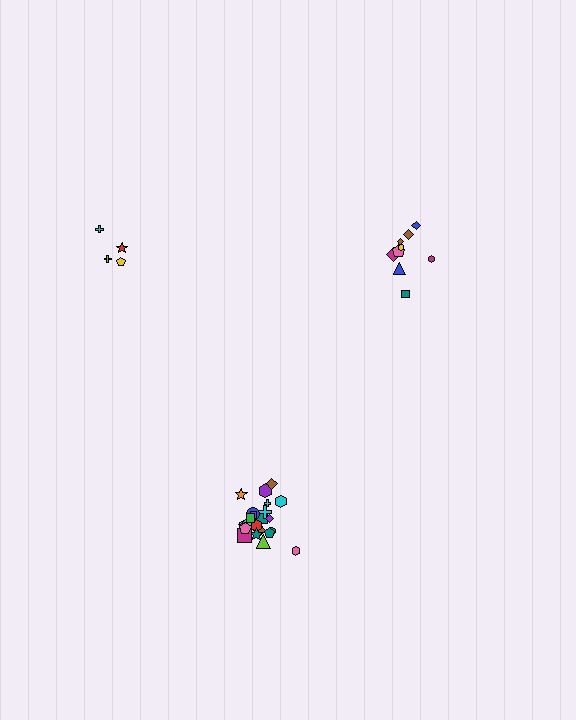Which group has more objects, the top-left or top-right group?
The top-right group.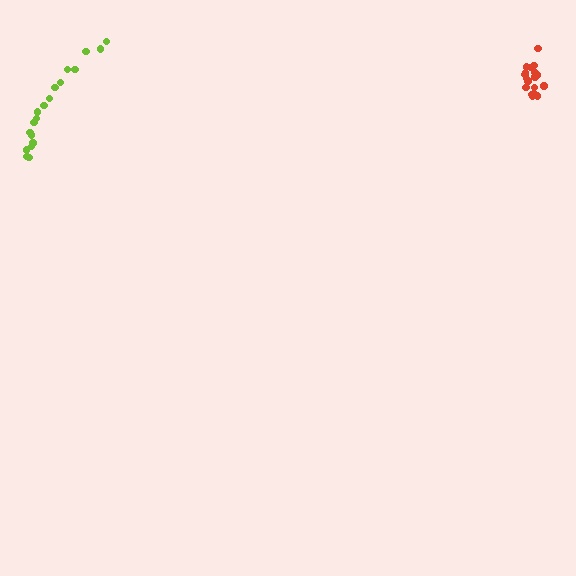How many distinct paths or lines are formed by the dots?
There are 2 distinct paths.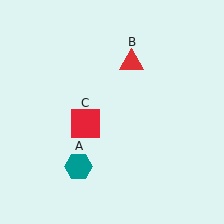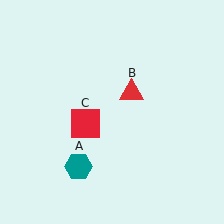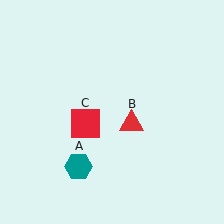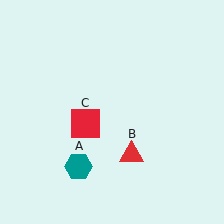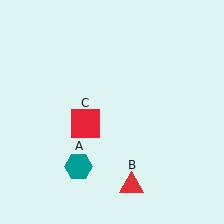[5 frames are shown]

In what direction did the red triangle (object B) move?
The red triangle (object B) moved down.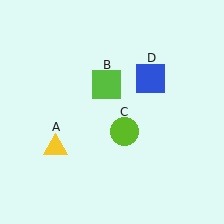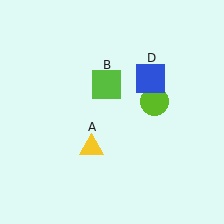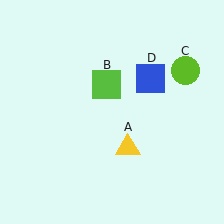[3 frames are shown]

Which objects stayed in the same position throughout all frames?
Lime square (object B) and blue square (object D) remained stationary.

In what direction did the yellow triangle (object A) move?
The yellow triangle (object A) moved right.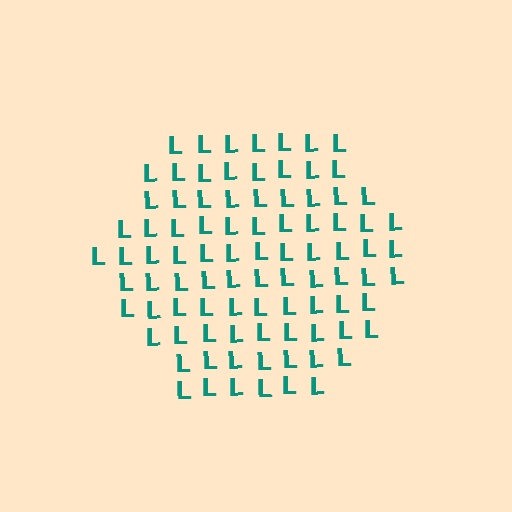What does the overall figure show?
The overall figure shows a hexagon.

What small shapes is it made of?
It is made of small letter L's.